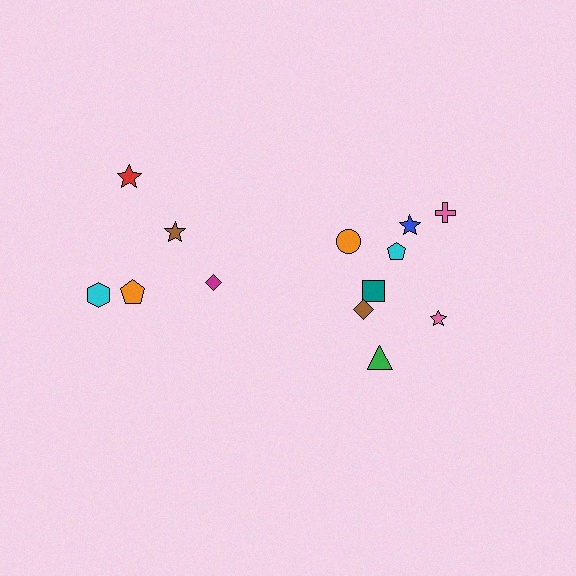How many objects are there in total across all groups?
There are 13 objects.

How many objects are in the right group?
There are 8 objects.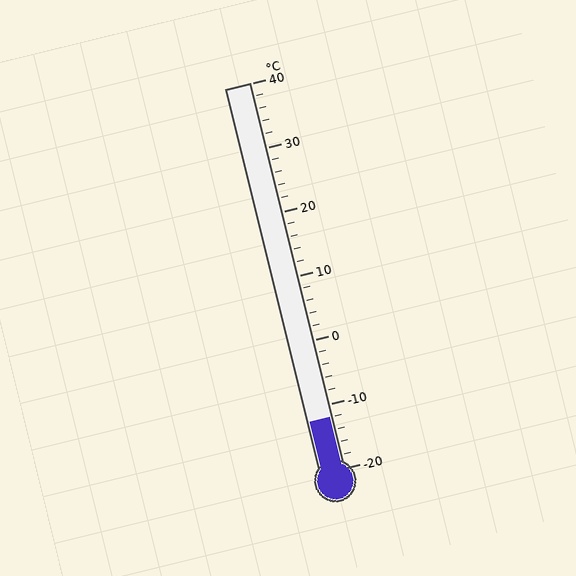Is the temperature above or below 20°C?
The temperature is below 20°C.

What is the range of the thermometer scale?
The thermometer scale ranges from -20°C to 40°C.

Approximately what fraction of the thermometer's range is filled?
The thermometer is filled to approximately 15% of its range.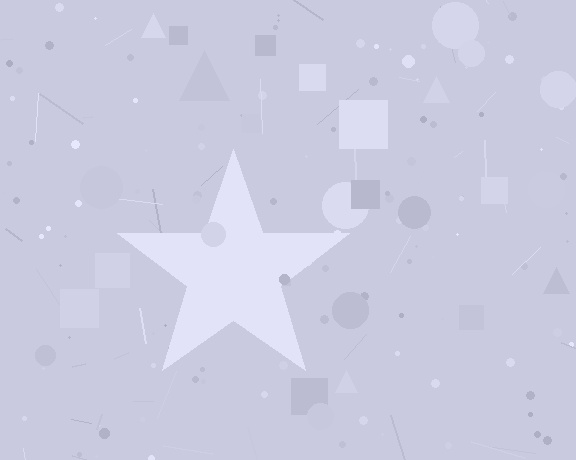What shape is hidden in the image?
A star is hidden in the image.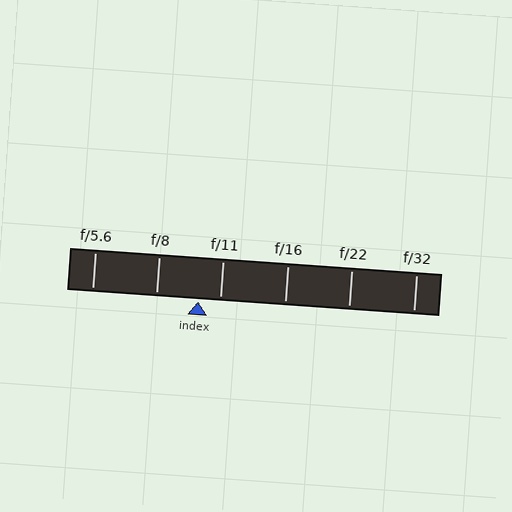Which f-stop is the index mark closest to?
The index mark is closest to f/11.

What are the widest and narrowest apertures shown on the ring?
The widest aperture shown is f/5.6 and the narrowest is f/32.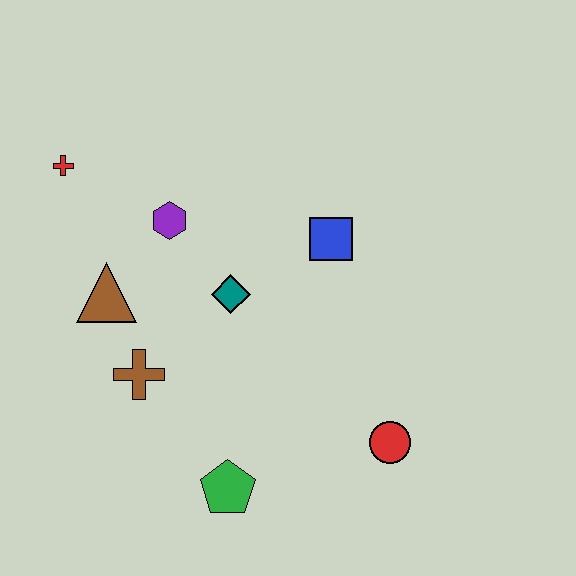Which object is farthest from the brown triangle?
The red circle is farthest from the brown triangle.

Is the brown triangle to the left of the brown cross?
Yes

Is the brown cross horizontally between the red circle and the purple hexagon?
No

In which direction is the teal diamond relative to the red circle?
The teal diamond is to the left of the red circle.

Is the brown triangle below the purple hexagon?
Yes